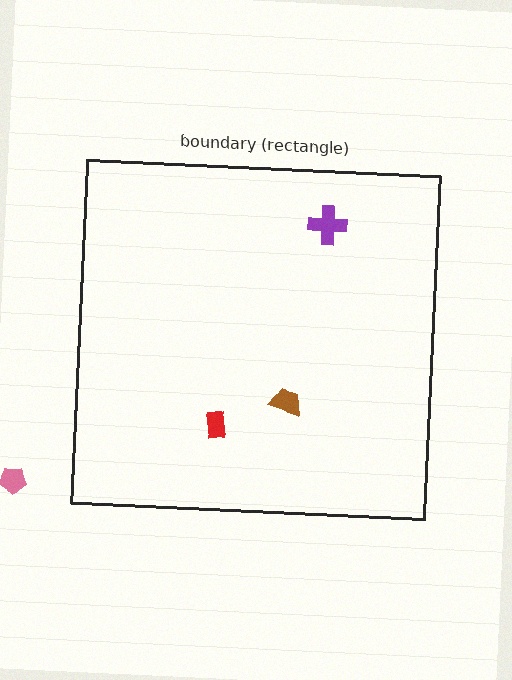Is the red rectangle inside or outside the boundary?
Inside.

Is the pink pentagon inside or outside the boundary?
Outside.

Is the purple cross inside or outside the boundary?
Inside.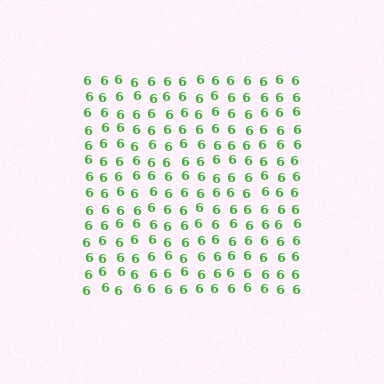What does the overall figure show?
The overall figure shows a square.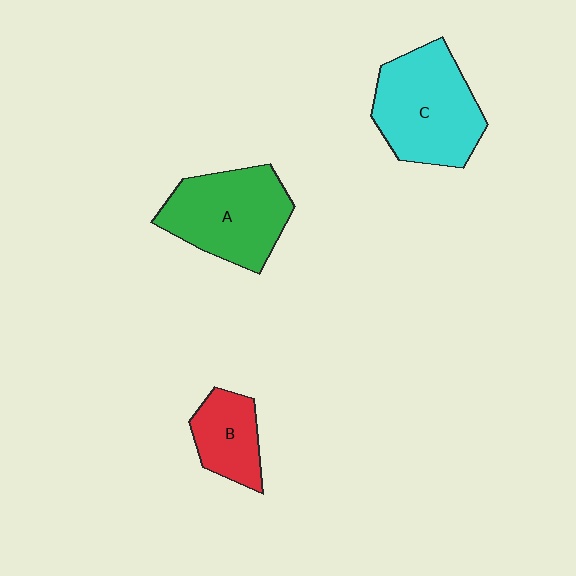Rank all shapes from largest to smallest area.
From largest to smallest: C (cyan), A (green), B (red).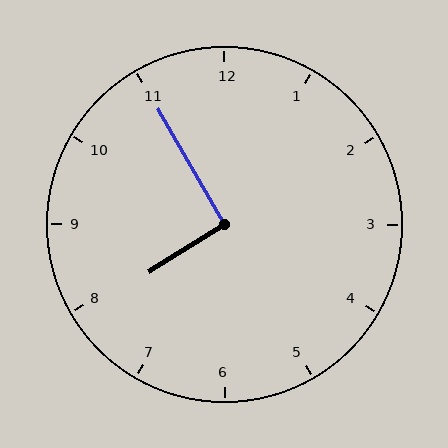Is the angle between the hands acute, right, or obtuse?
It is right.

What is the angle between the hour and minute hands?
Approximately 92 degrees.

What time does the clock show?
7:55.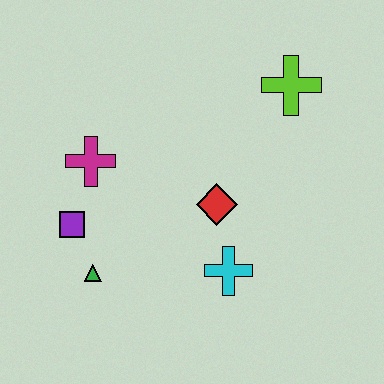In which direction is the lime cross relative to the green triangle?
The lime cross is to the right of the green triangle.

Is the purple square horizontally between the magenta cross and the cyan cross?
No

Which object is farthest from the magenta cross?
The lime cross is farthest from the magenta cross.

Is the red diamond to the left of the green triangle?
No